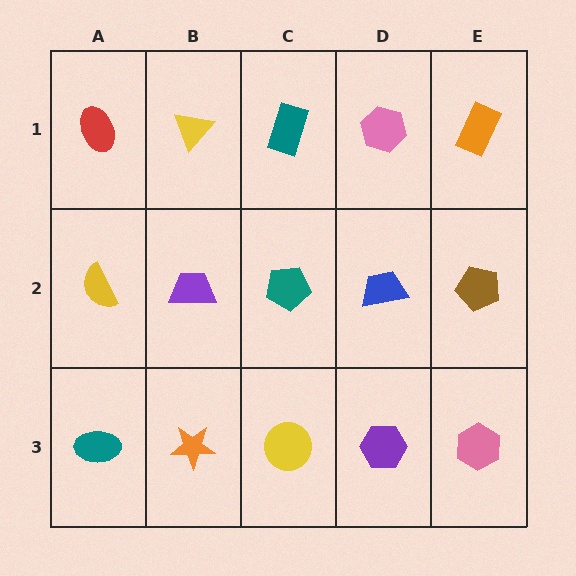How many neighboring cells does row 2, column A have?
3.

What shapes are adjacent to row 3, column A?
A yellow semicircle (row 2, column A), an orange star (row 3, column B).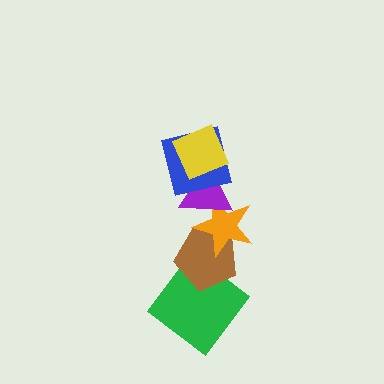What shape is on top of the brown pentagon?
The orange star is on top of the brown pentagon.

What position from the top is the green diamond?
The green diamond is 6th from the top.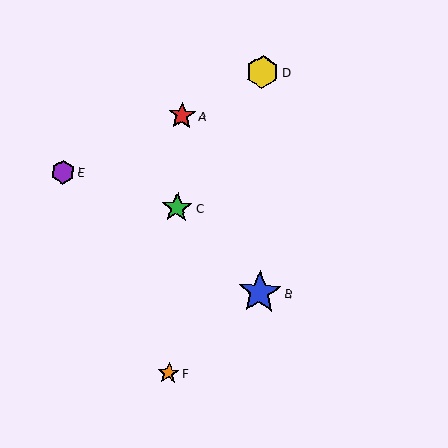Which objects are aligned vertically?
Objects A, C, F are aligned vertically.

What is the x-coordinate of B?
Object B is at x≈259.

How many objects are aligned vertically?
3 objects (A, C, F) are aligned vertically.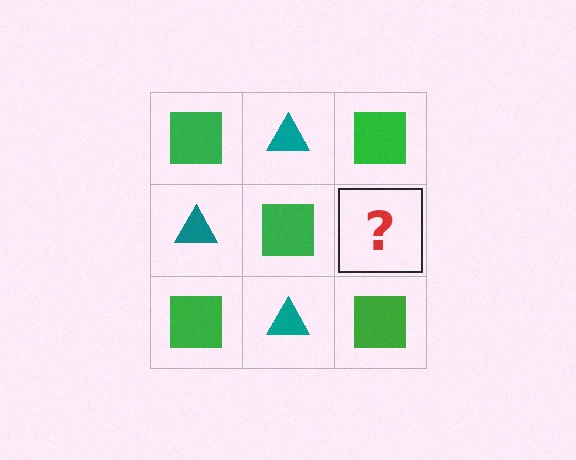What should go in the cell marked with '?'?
The missing cell should contain a teal triangle.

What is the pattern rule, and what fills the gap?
The rule is that it alternates green square and teal triangle in a checkerboard pattern. The gap should be filled with a teal triangle.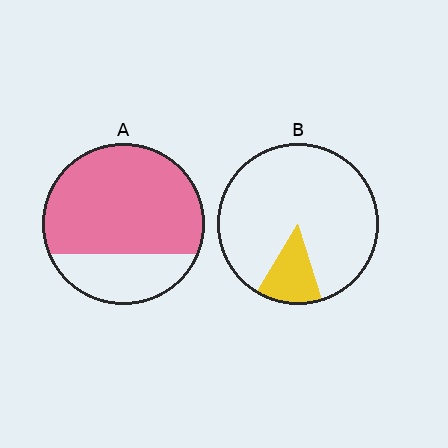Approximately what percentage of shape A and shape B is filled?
A is approximately 75% and B is approximately 15%.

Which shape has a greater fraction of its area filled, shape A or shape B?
Shape A.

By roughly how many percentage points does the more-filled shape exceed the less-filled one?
By roughly 60 percentage points (A over B).